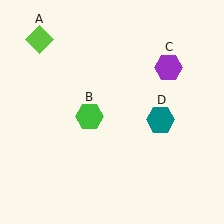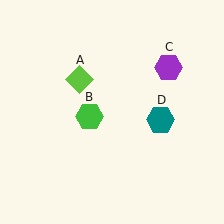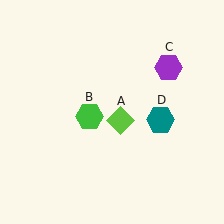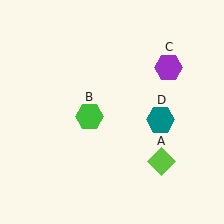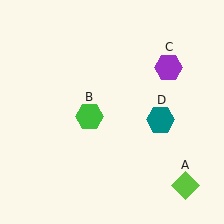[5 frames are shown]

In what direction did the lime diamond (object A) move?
The lime diamond (object A) moved down and to the right.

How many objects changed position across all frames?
1 object changed position: lime diamond (object A).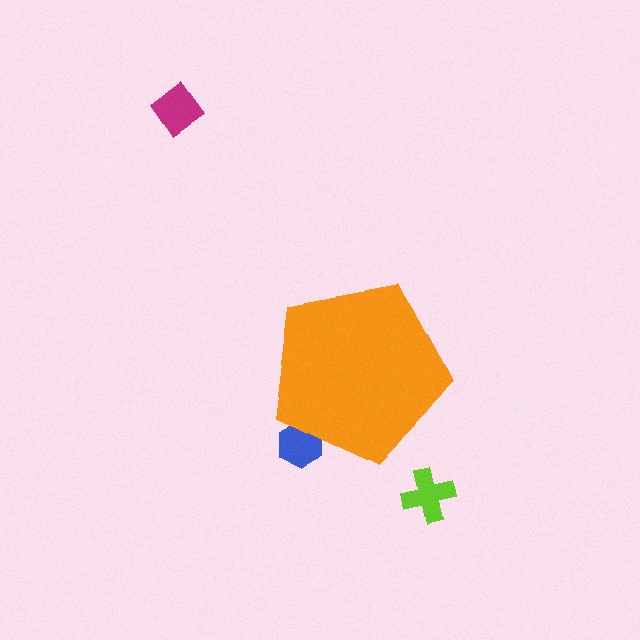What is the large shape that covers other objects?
An orange pentagon.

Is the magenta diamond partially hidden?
No, the magenta diamond is fully visible.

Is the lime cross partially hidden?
No, the lime cross is fully visible.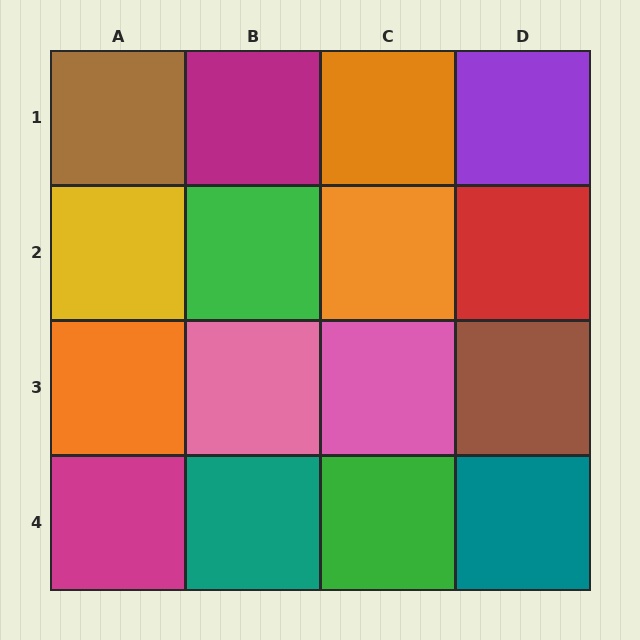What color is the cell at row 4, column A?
Magenta.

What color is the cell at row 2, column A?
Yellow.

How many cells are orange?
3 cells are orange.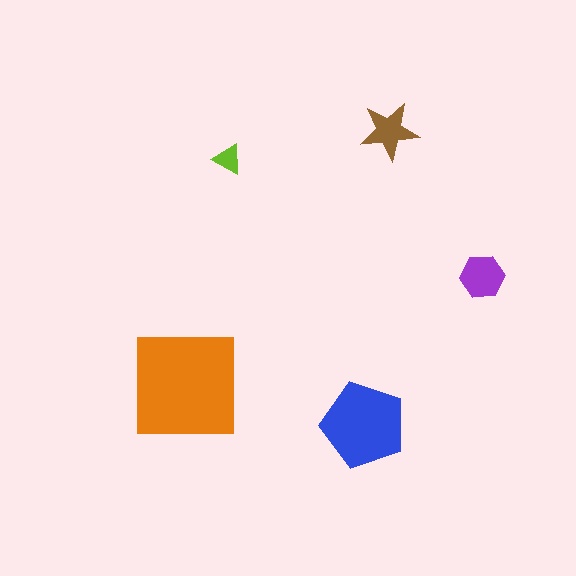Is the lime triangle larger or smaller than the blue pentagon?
Smaller.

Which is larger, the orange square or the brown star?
The orange square.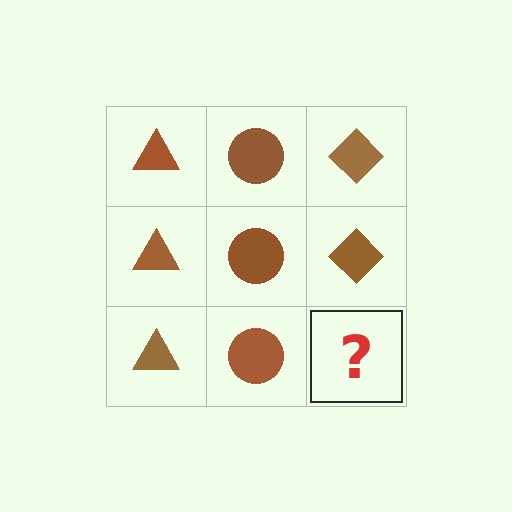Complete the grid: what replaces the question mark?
The question mark should be replaced with a brown diamond.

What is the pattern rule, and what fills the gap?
The rule is that each column has a consistent shape. The gap should be filled with a brown diamond.